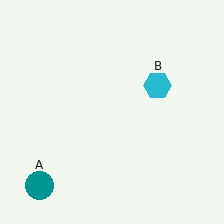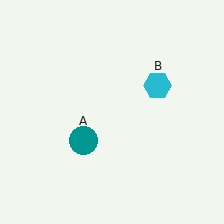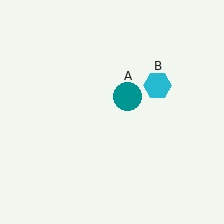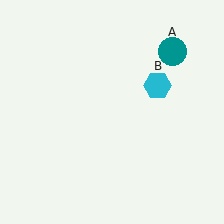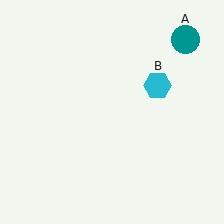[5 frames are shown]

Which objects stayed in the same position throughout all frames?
Cyan hexagon (object B) remained stationary.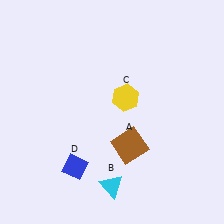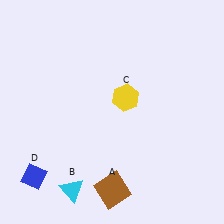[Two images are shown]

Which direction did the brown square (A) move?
The brown square (A) moved down.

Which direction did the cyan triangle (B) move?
The cyan triangle (B) moved left.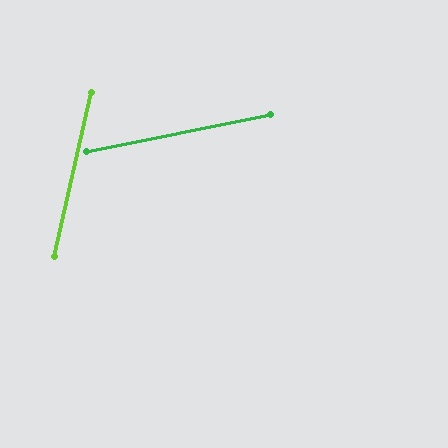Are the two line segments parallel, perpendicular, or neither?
Neither parallel nor perpendicular — they differ by about 66°.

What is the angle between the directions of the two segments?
Approximately 66 degrees.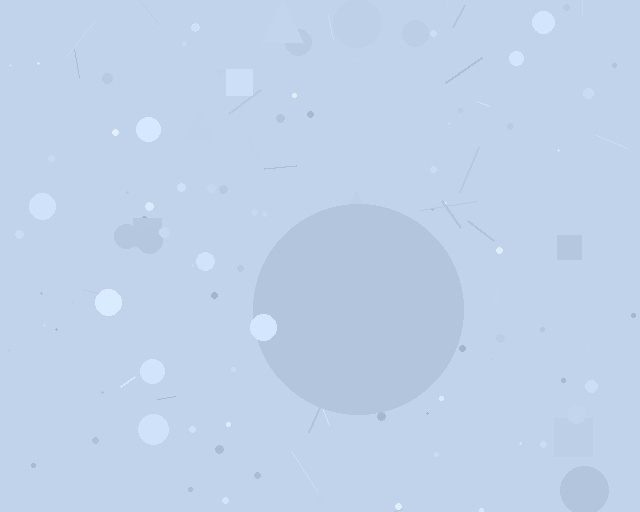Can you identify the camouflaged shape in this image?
The camouflaged shape is a circle.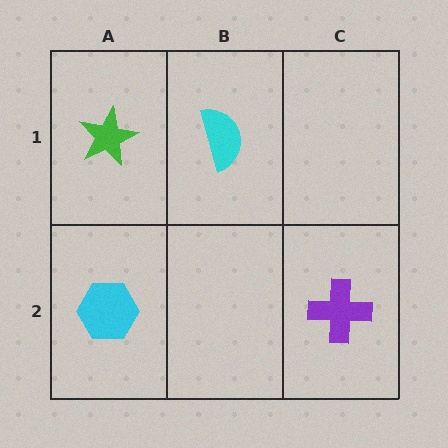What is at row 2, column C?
A purple cross.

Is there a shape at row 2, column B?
No, that cell is empty.